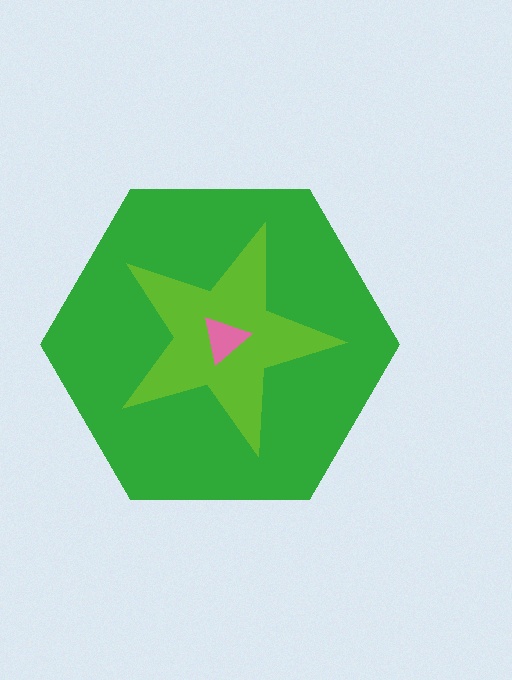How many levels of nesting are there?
3.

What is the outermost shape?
The green hexagon.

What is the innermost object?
The pink triangle.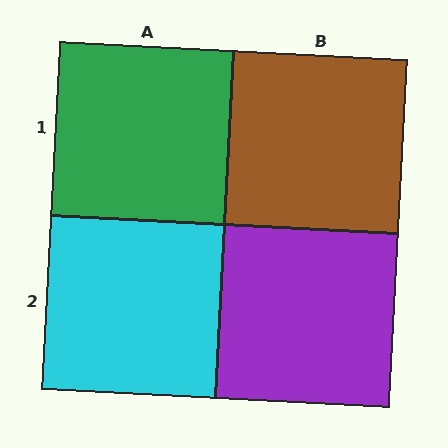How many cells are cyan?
1 cell is cyan.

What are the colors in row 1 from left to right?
Green, brown.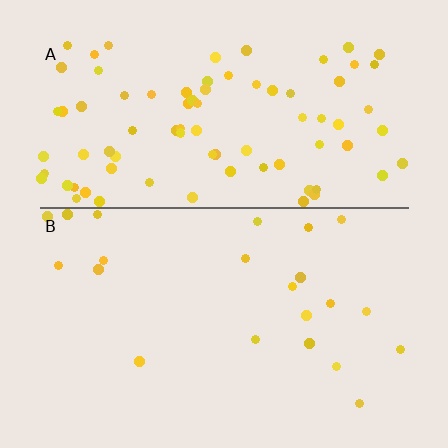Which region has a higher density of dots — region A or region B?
A (the top).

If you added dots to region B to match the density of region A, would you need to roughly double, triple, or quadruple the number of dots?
Approximately quadruple.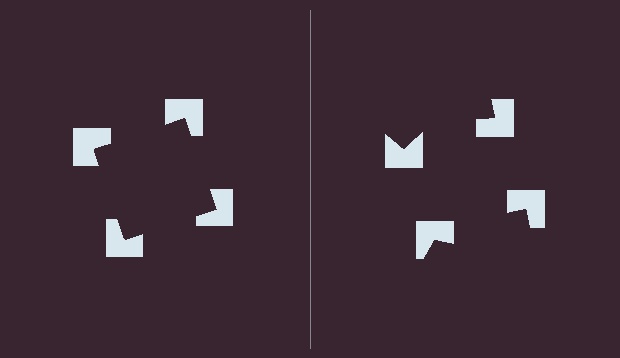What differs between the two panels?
The notched squares are positioned identically on both sides; only the wedge orientations differ. On the left they align to a square; on the right they are misaligned.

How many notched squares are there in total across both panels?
8 — 4 on each side.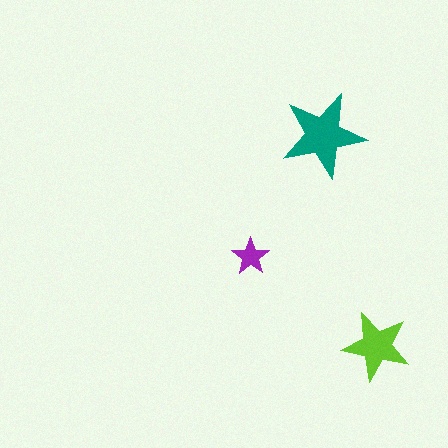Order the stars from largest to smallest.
the teal one, the lime one, the purple one.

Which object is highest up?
The teal star is topmost.